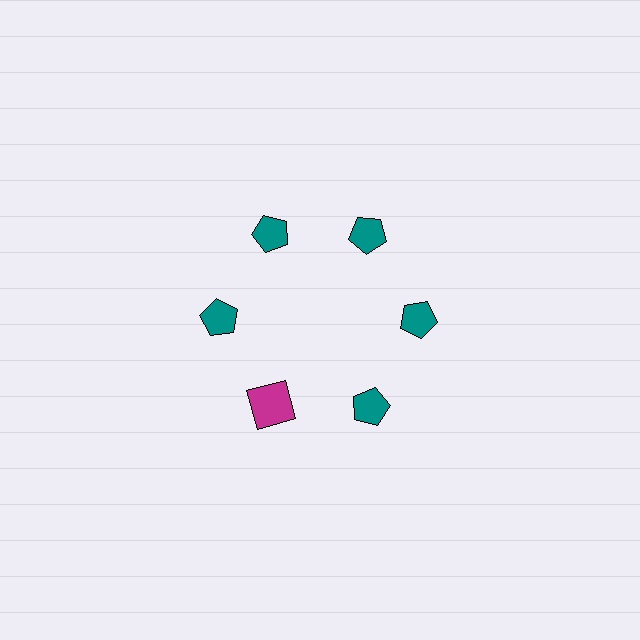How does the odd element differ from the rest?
It differs in both color (magenta instead of teal) and shape (square instead of pentagon).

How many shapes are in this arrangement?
There are 6 shapes arranged in a ring pattern.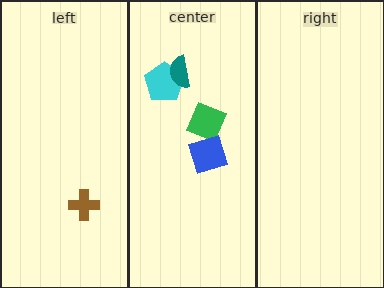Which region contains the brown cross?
The left region.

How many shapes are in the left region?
1.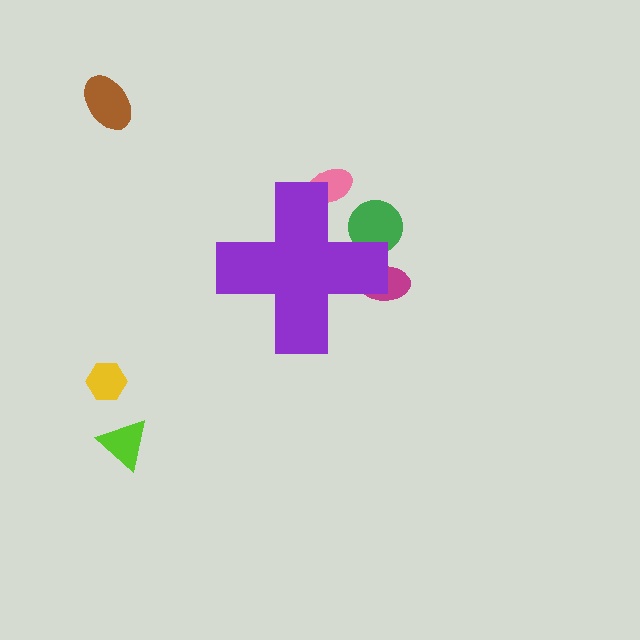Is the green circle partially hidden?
Yes, the green circle is partially hidden behind the purple cross.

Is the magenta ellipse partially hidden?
Yes, the magenta ellipse is partially hidden behind the purple cross.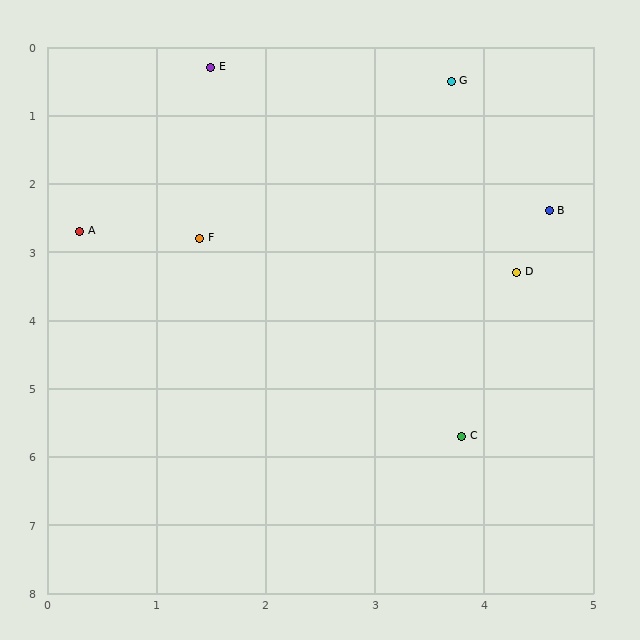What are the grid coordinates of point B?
Point B is at approximately (4.6, 2.4).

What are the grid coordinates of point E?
Point E is at approximately (1.5, 0.3).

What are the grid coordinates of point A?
Point A is at approximately (0.3, 2.7).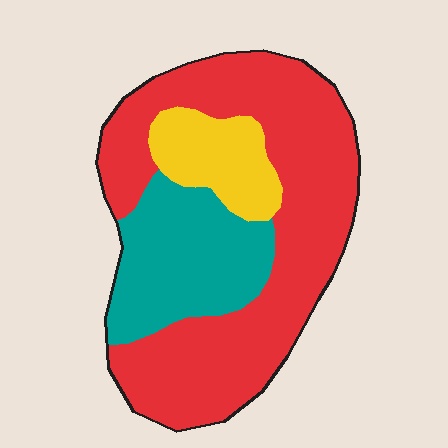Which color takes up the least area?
Yellow, at roughly 15%.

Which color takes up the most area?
Red, at roughly 60%.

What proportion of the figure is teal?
Teal covers around 25% of the figure.